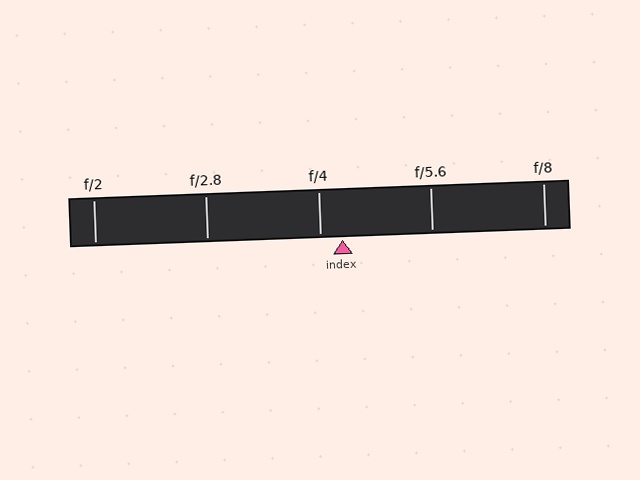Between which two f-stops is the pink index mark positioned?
The index mark is between f/4 and f/5.6.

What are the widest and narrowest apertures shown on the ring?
The widest aperture shown is f/2 and the narrowest is f/8.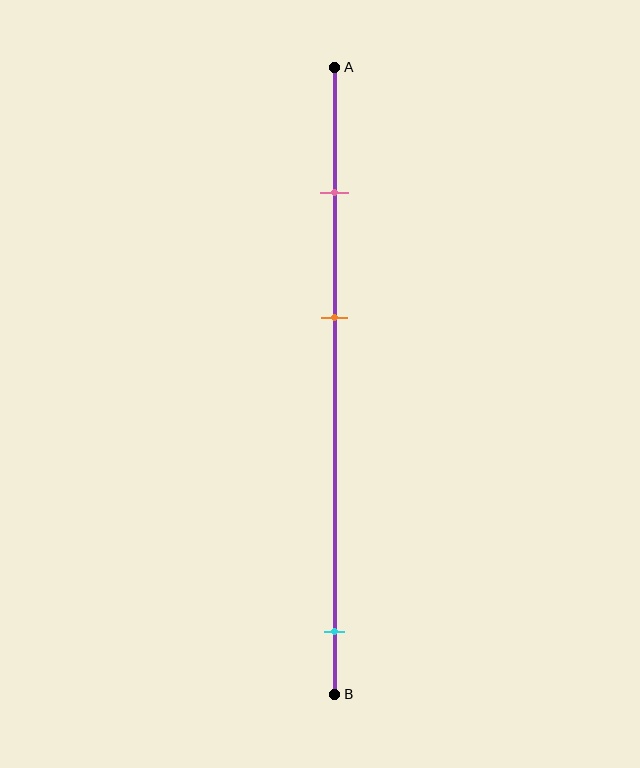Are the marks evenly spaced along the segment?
No, the marks are not evenly spaced.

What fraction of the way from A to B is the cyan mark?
The cyan mark is approximately 90% (0.9) of the way from A to B.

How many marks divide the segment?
There are 3 marks dividing the segment.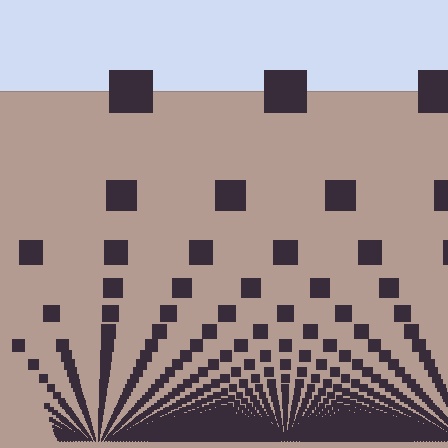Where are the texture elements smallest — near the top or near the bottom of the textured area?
Near the bottom.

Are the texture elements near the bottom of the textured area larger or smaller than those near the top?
Smaller. The gradient is inverted — elements near the bottom are smaller and denser.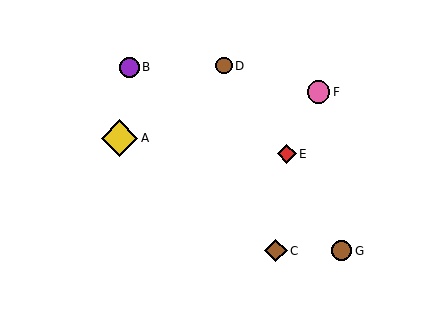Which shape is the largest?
The yellow diamond (labeled A) is the largest.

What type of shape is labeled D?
Shape D is a brown circle.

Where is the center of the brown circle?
The center of the brown circle is at (224, 66).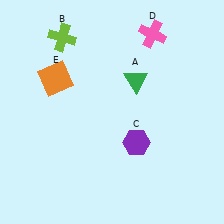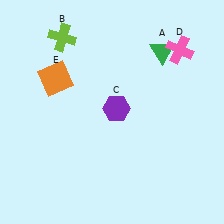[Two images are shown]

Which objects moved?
The objects that moved are: the green triangle (A), the purple hexagon (C), the pink cross (D).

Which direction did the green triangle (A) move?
The green triangle (A) moved up.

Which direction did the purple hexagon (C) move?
The purple hexagon (C) moved up.